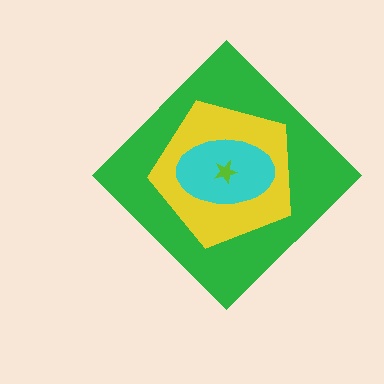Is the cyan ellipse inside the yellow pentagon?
Yes.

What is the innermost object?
The lime star.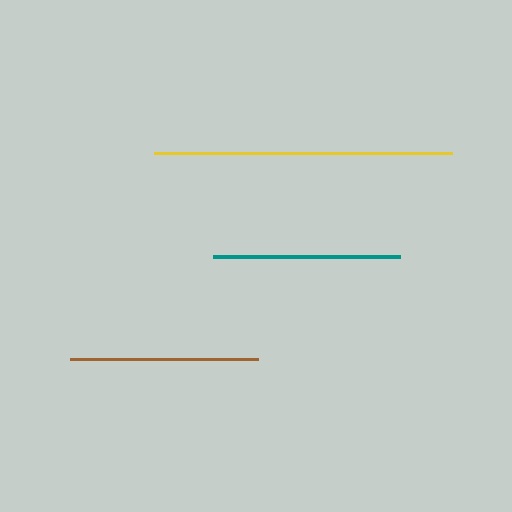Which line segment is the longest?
The yellow line is the longest at approximately 299 pixels.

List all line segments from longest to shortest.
From longest to shortest: yellow, brown, teal.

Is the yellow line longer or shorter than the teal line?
The yellow line is longer than the teal line.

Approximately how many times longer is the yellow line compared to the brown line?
The yellow line is approximately 1.6 times the length of the brown line.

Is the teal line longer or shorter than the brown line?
The brown line is longer than the teal line.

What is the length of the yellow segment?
The yellow segment is approximately 299 pixels long.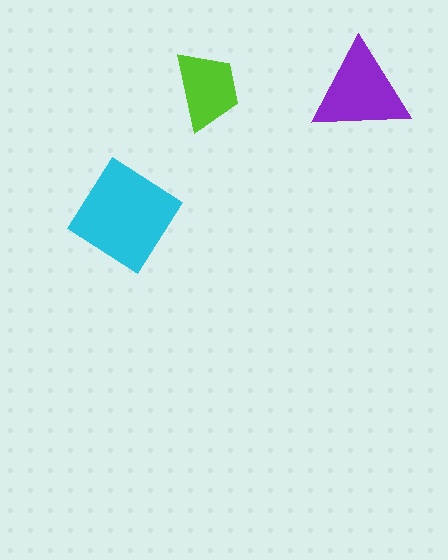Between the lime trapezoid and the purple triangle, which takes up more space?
The purple triangle.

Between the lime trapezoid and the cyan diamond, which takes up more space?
The cyan diamond.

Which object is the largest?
The cyan diamond.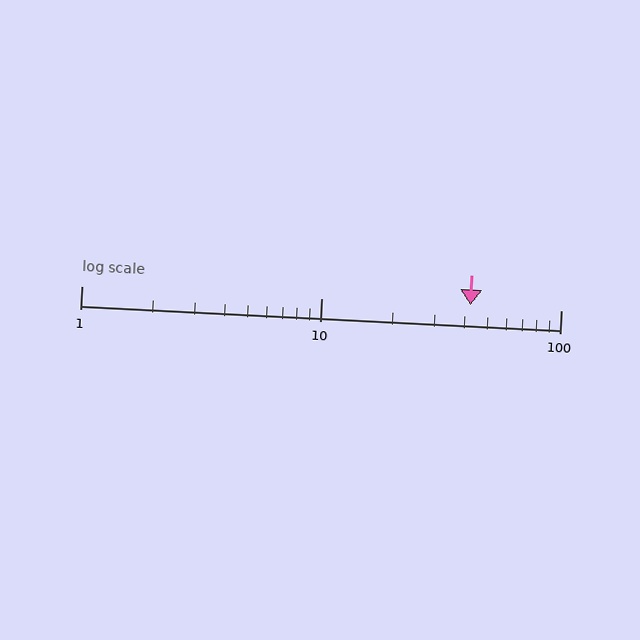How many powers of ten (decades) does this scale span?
The scale spans 2 decades, from 1 to 100.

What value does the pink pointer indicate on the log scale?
The pointer indicates approximately 42.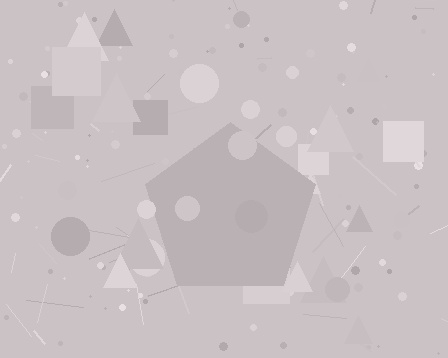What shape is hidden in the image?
A pentagon is hidden in the image.